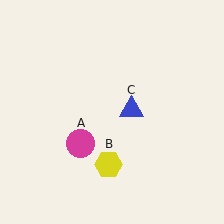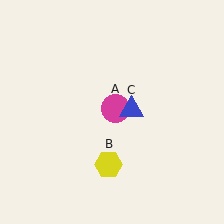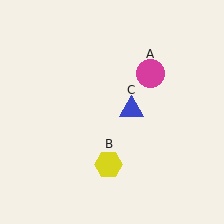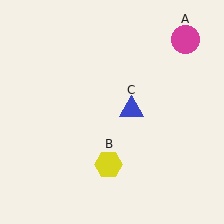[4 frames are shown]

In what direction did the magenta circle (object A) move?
The magenta circle (object A) moved up and to the right.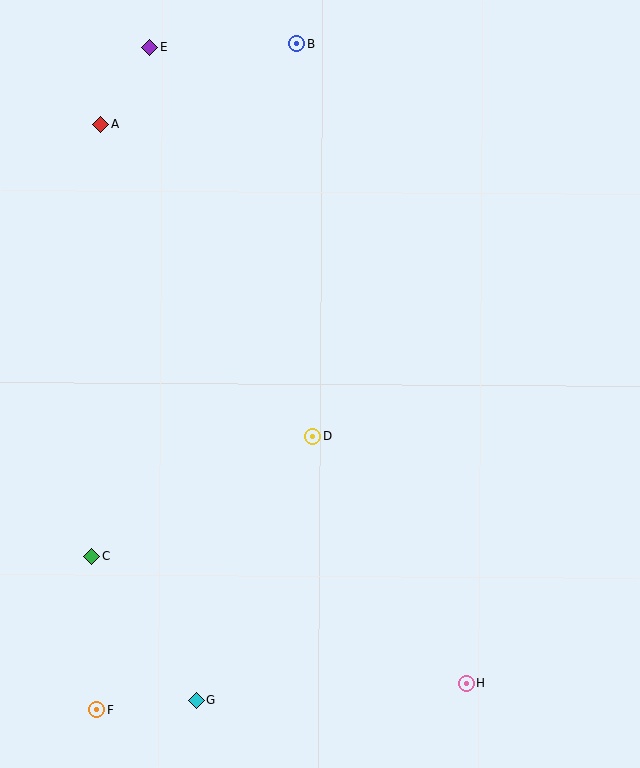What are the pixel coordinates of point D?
Point D is at (312, 436).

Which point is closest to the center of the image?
Point D at (312, 436) is closest to the center.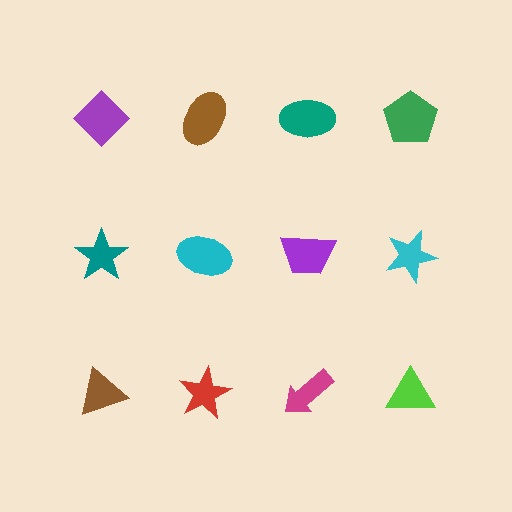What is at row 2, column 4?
A cyan star.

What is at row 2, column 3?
A purple trapezoid.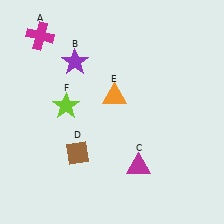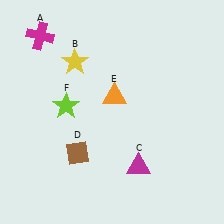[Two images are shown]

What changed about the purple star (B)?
In Image 1, B is purple. In Image 2, it changed to yellow.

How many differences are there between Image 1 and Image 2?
There is 1 difference between the two images.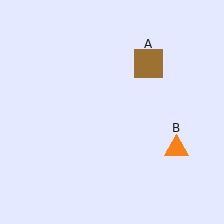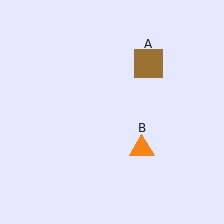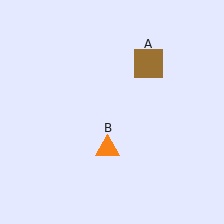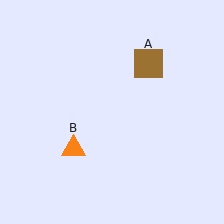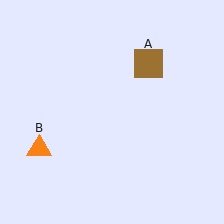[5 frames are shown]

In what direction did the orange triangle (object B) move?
The orange triangle (object B) moved left.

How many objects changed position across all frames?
1 object changed position: orange triangle (object B).